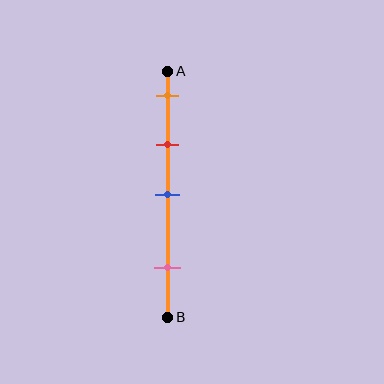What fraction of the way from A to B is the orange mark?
The orange mark is approximately 10% (0.1) of the way from A to B.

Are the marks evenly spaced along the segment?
No, the marks are not evenly spaced.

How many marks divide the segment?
There are 4 marks dividing the segment.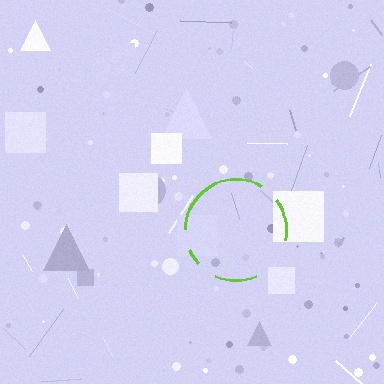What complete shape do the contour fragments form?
The contour fragments form a circle.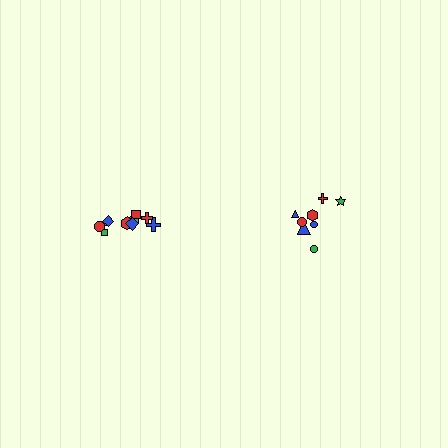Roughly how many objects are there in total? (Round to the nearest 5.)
Roughly 20 objects in total.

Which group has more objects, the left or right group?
The left group.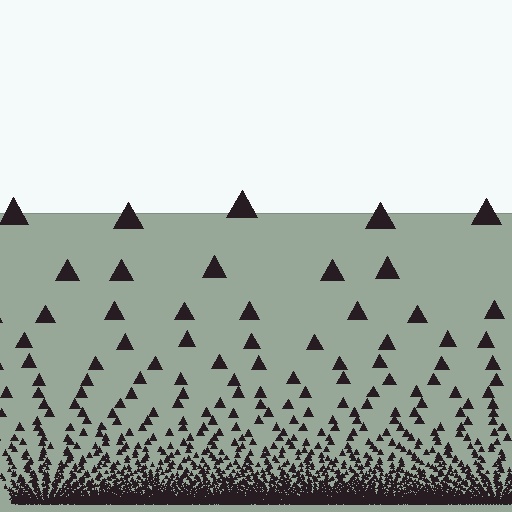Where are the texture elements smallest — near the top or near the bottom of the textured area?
Near the bottom.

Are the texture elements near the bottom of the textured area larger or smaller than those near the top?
Smaller. The gradient is inverted — elements near the bottom are smaller and denser.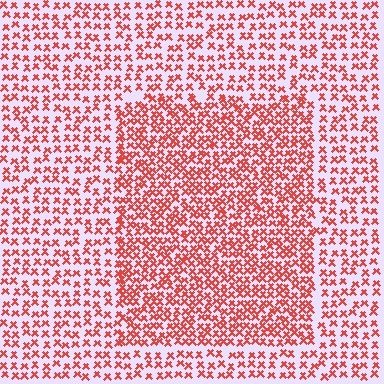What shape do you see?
I see a rectangle.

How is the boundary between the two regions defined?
The boundary is defined by a change in element density (approximately 1.7x ratio). All elements are the same color, size, and shape.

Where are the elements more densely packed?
The elements are more densely packed inside the rectangle boundary.